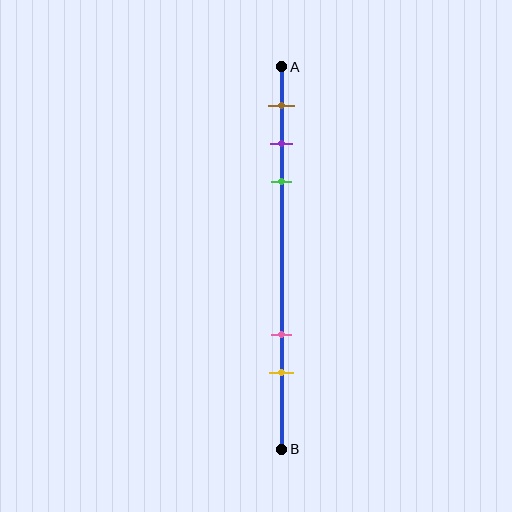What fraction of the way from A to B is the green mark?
The green mark is approximately 30% (0.3) of the way from A to B.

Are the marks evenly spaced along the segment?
No, the marks are not evenly spaced.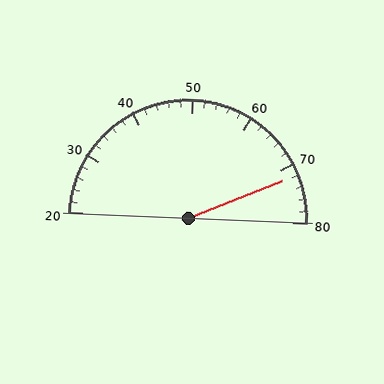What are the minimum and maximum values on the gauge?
The gauge ranges from 20 to 80.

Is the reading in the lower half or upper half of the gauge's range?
The reading is in the upper half of the range (20 to 80).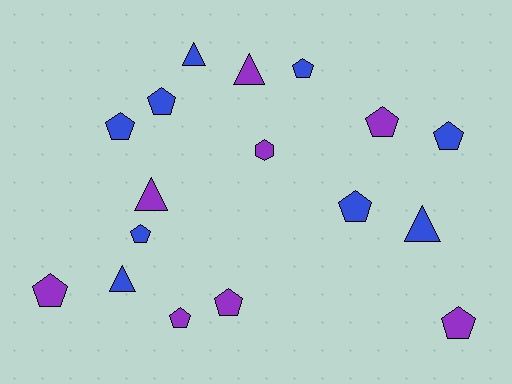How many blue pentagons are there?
There are 6 blue pentagons.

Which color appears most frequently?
Blue, with 9 objects.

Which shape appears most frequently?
Pentagon, with 11 objects.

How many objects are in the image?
There are 17 objects.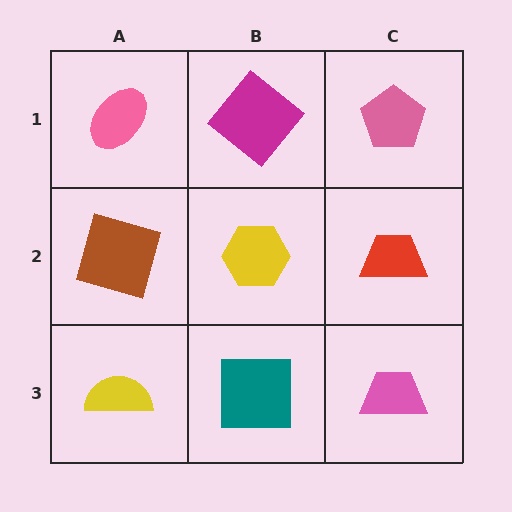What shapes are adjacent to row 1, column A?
A brown square (row 2, column A), a magenta diamond (row 1, column B).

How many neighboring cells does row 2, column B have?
4.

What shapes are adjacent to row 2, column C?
A pink pentagon (row 1, column C), a pink trapezoid (row 3, column C), a yellow hexagon (row 2, column B).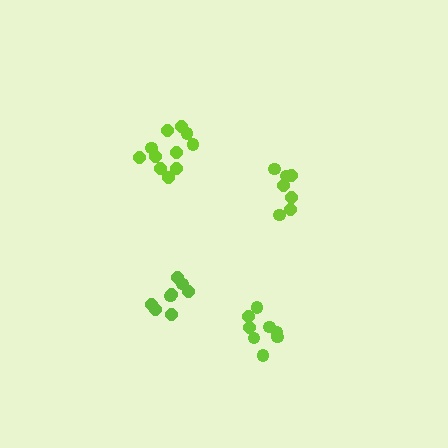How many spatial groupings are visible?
There are 4 spatial groupings.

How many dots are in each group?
Group 1: 8 dots, Group 2: 11 dots, Group 3: 7 dots, Group 4: 8 dots (34 total).